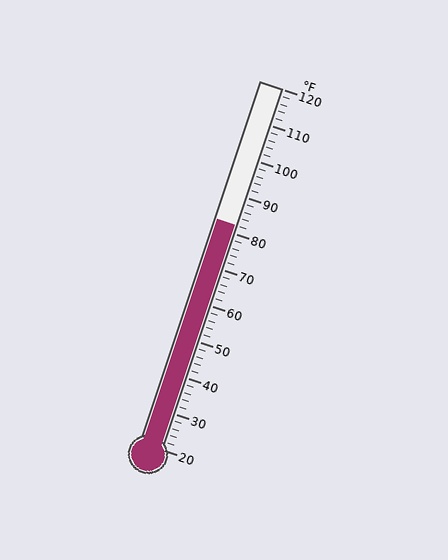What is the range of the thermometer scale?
The thermometer scale ranges from 20°F to 120°F.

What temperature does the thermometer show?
The thermometer shows approximately 82°F.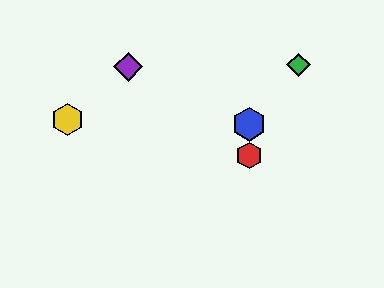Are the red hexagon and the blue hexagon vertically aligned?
Yes, both are at x≈249.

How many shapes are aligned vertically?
2 shapes (the red hexagon, the blue hexagon) are aligned vertically.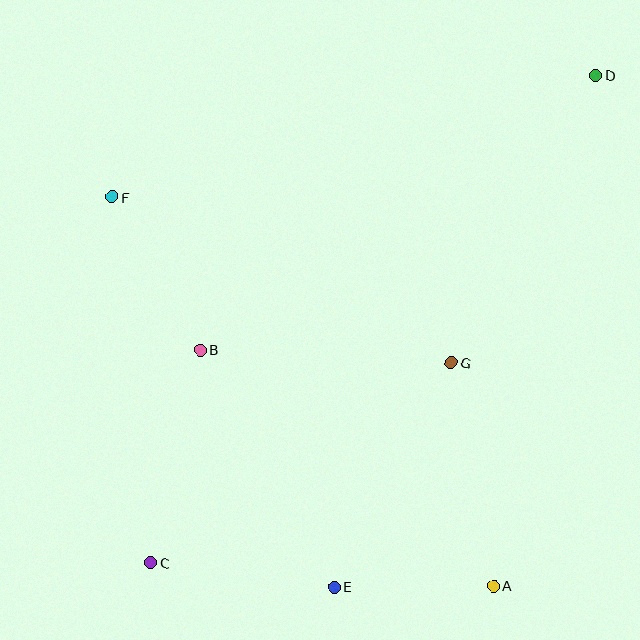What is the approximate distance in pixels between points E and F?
The distance between E and F is approximately 449 pixels.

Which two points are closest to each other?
Points A and E are closest to each other.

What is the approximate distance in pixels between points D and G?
The distance between D and G is approximately 321 pixels.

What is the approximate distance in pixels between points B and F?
The distance between B and F is approximately 176 pixels.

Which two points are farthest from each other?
Points C and D are farthest from each other.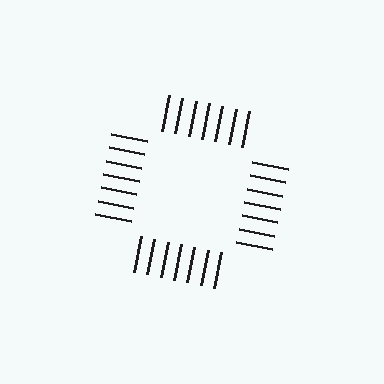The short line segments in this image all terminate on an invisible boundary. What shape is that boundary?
An illusory square — the line segments terminate on its edges but no continuous stroke is drawn.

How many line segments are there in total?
28 — 7 along each of the 4 edges.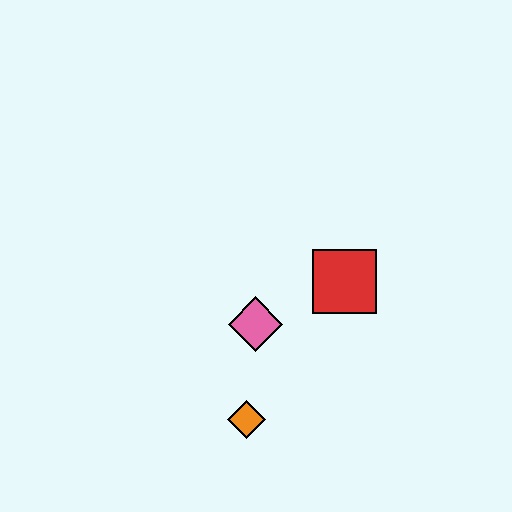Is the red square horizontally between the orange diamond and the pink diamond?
No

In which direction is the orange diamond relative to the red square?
The orange diamond is below the red square.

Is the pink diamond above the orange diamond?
Yes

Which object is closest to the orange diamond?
The pink diamond is closest to the orange diamond.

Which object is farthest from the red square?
The orange diamond is farthest from the red square.